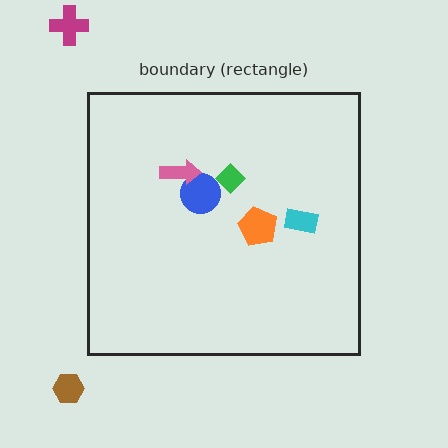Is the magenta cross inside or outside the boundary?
Outside.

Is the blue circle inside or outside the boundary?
Inside.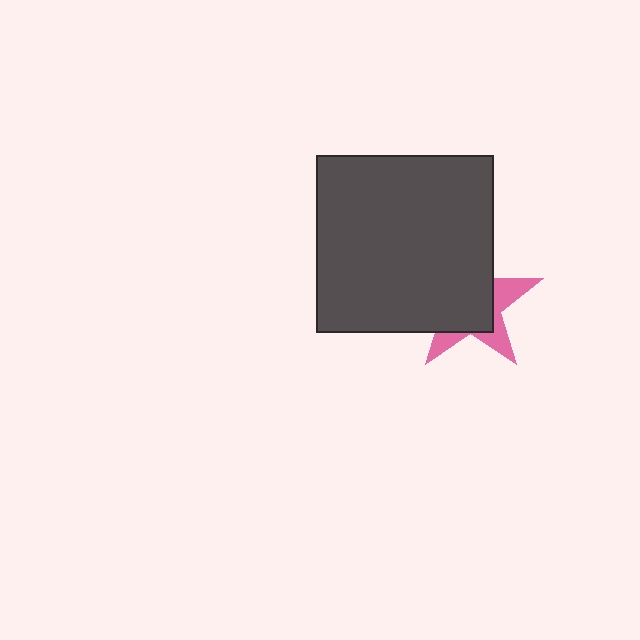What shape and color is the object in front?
The object in front is a dark gray square.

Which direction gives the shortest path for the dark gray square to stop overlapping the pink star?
Moving toward the upper-left gives the shortest separation.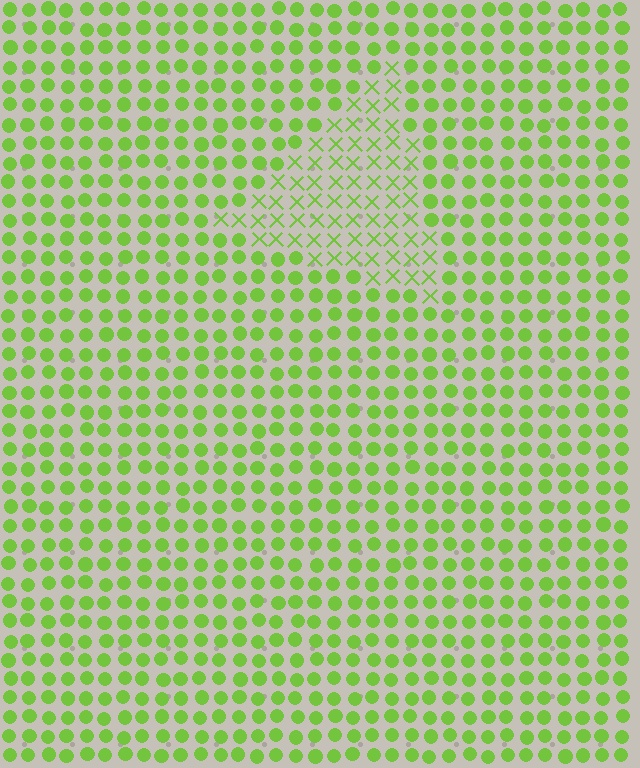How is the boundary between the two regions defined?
The boundary is defined by a change in element shape: X marks inside vs. circles outside. All elements share the same color and spacing.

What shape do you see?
I see a triangle.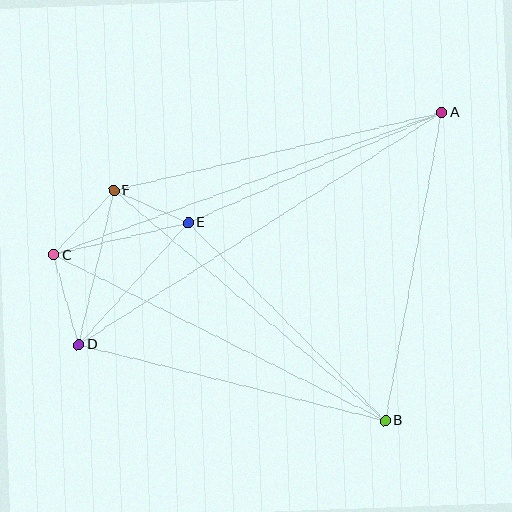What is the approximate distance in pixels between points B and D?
The distance between B and D is approximately 316 pixels.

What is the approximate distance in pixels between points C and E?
The distance between C and E is approximately 138 pixels.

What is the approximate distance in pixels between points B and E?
The distance between B and E is approximately 280 pixels.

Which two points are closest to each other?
Points E and F are closest to each other.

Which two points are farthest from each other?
Points A and D are farthest from each other.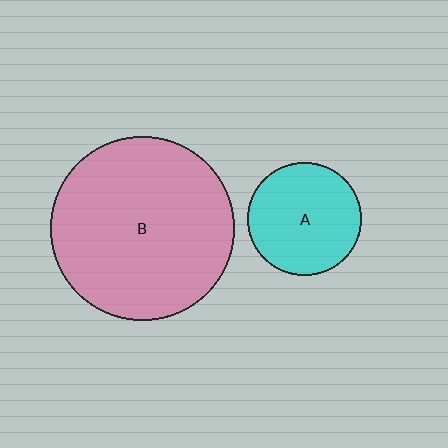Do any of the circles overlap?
No, none of the circles overlap.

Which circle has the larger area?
Circle B (pink).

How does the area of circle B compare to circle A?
Approximately 2.6 times.